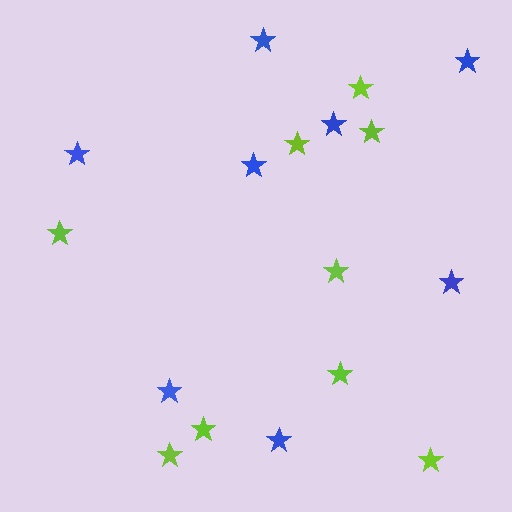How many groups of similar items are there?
There are 2 groups: one group of blue stars (8) and one group of lime stars (9).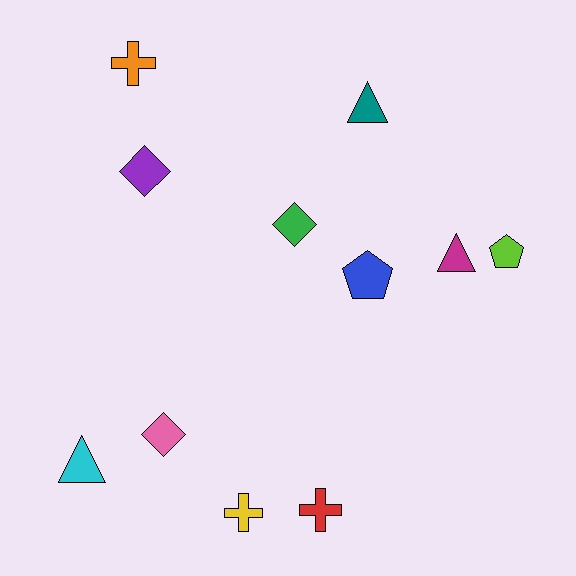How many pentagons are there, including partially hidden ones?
There are 2 pentagons.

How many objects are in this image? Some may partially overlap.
There are 11 objects.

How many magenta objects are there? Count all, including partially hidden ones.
There is 1 magenta object.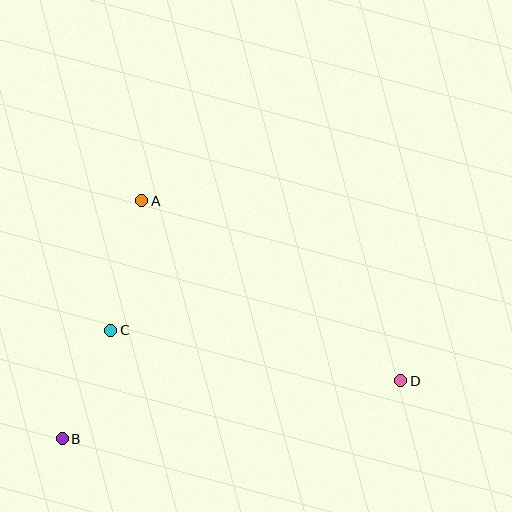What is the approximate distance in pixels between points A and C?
The distance between A and C is approximately 133 pixels.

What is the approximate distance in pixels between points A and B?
The distance between A and B is approximately 251 pixels.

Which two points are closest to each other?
Points B and C are closest to each other.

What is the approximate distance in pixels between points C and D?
The distance between C and D is approximately 294 pixels.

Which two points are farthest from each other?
Points B and D are farthest from each other.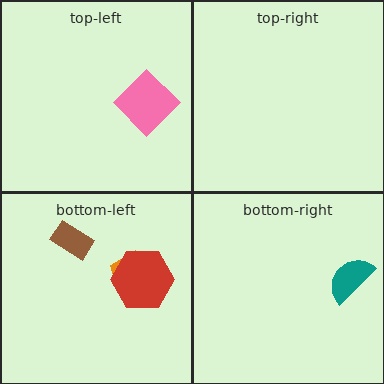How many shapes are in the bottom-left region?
3.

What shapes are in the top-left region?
The pink diamond.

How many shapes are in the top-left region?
1.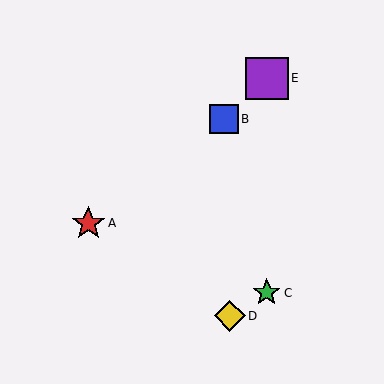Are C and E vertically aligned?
Yes, both are at x≈267.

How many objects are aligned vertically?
2 objects (C, E) are aligned vertically.